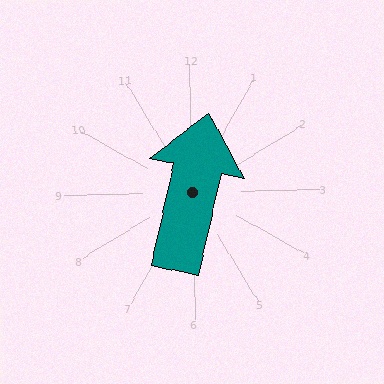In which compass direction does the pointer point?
North.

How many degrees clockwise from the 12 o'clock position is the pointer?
Approximately 13 degrees.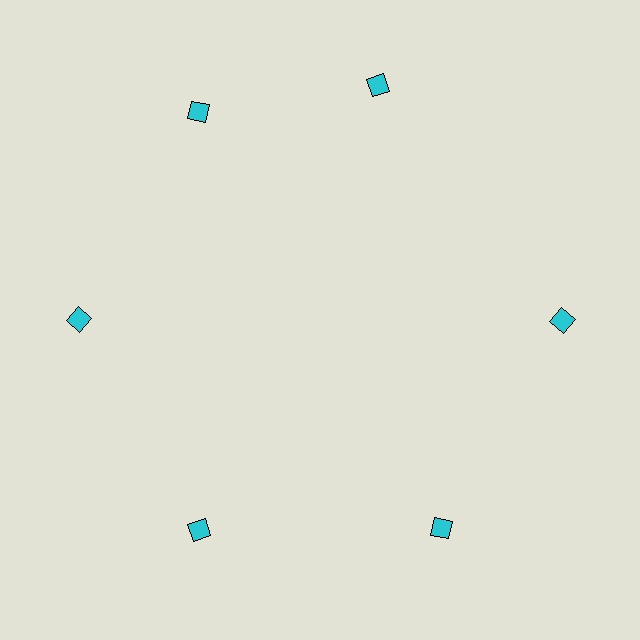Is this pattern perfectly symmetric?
No. The 6 cyan diamonds are arranged in a ring, but one element near the 1 o'clock position is rotated out of alignment along the ring, breaking the 6-fold rotational symmetry.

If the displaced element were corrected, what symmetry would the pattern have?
It would have 6-fold rotational symmetry — the pattern would map onto itself every 60 degrees.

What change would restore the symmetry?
The symmetry would be restored by rotating it back into even spacing with its neighbors so that all 6 diamonds sit at equal angles and equal distance from the center.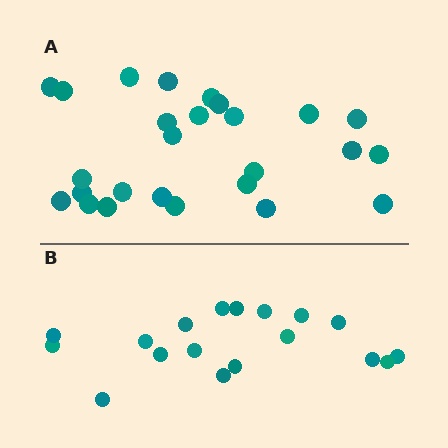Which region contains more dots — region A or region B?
Region A (the top region) has more dots.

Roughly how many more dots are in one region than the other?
Region A has roughly 8 or so more dots than region B.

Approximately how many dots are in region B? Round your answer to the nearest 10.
About 20 dots. (The exact count is 18, which rounds to 20.)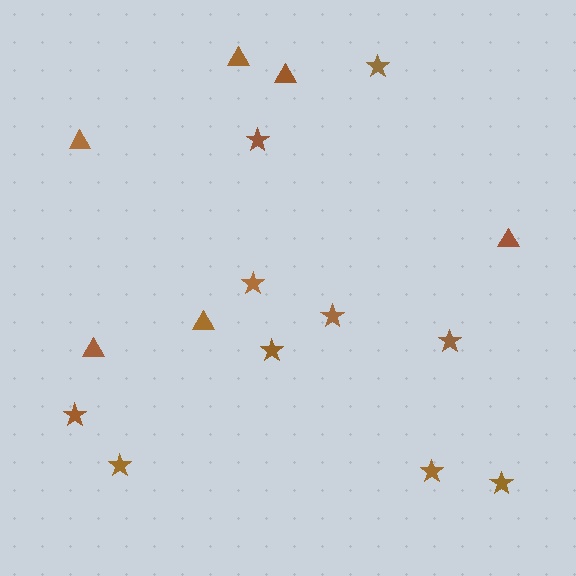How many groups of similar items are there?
There are 2 groups: one group of stars (10) and one group of triangles (6).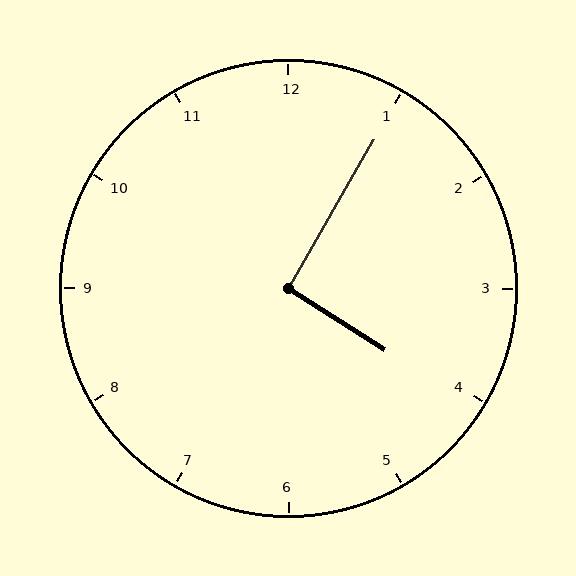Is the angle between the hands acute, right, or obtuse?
It is right.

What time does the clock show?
4:05.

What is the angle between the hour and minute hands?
Approximately 92 degrees.